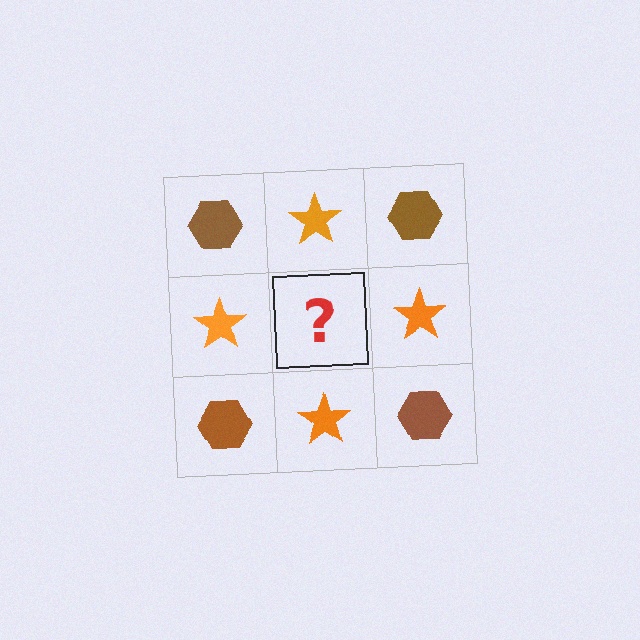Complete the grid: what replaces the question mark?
The question mark should be replaced with a brown hexagon.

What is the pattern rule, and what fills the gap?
The rule is that it alternates brown hexagon and orange star in a checkerboard pattern. The gap should be filled with a brown hexagon.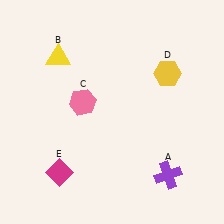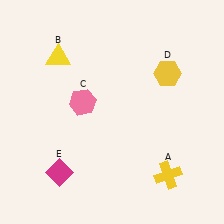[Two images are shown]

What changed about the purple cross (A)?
In Image 1, A is purple. In Image 2, it changed to yellow.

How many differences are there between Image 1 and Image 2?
There is 1 difference between the two images.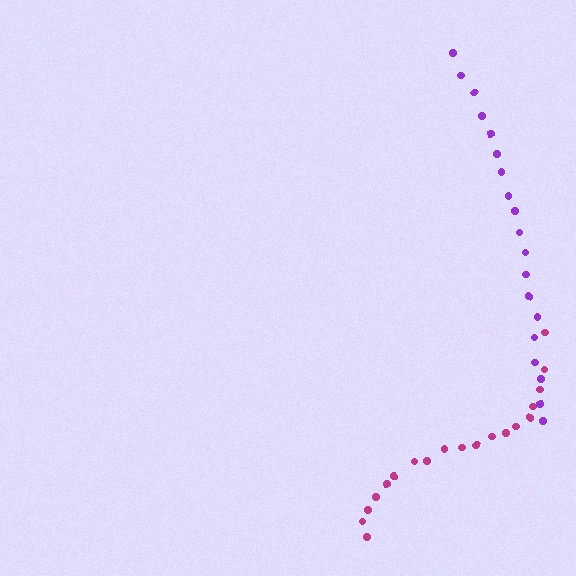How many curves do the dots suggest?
There are 2 distinct paths.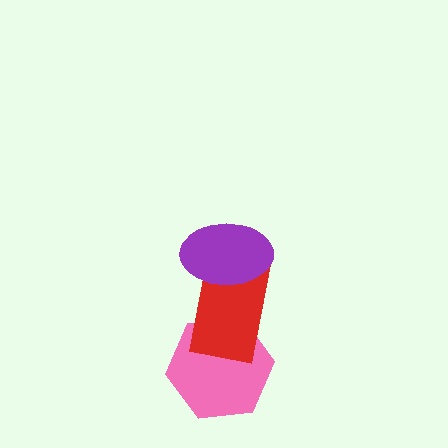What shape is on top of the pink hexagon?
The red rectangle is on top of the pink hexagon.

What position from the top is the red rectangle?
The red rectangle is 2nd from the top.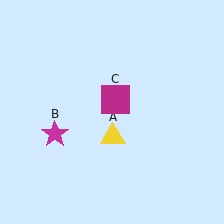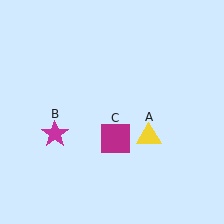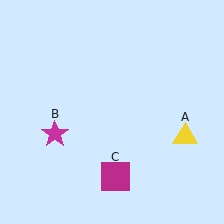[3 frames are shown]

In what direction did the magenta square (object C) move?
The magenta square (object C) moved down.